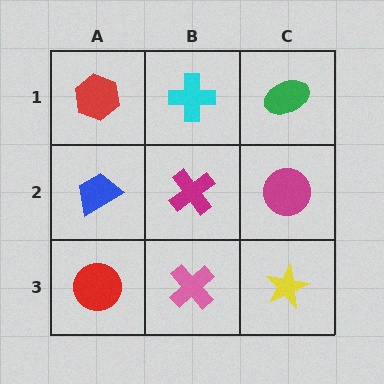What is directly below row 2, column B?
A pink cross.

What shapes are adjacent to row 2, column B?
A cyan cross (row 1, column B), a pink cross (row 3, column B), a blue trapezoid (row 2, column A), a magenta circle (row 2, column C).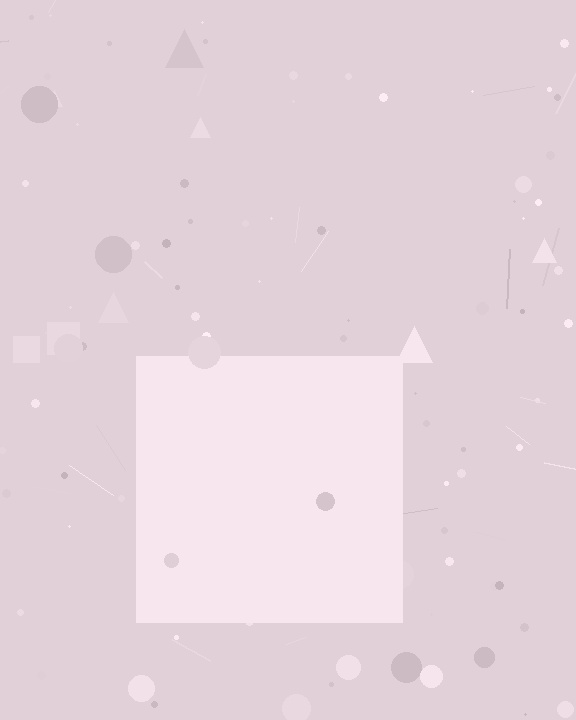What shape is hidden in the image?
A square is hidden in the image.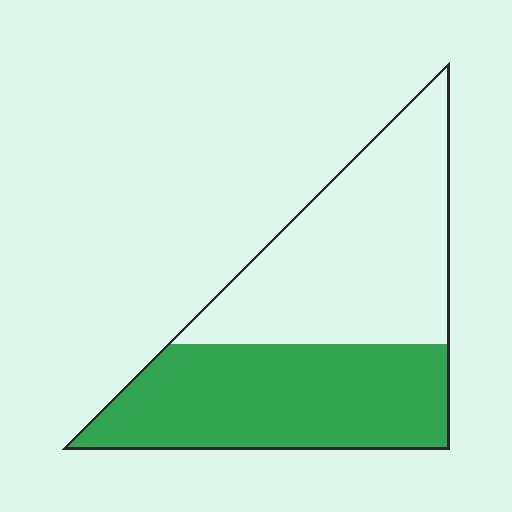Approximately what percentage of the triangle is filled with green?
Approximately 45%.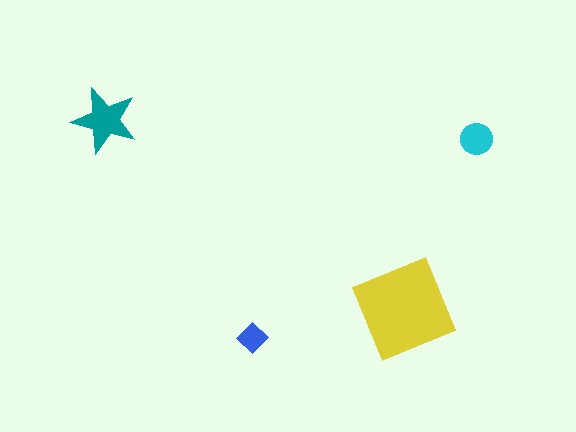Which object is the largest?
The yellow square.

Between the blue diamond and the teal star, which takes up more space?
The teal star.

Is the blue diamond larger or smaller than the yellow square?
Smaller.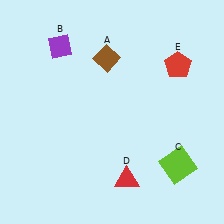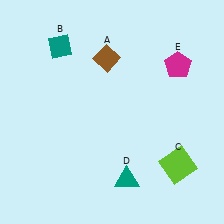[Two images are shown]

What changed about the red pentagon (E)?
In Image 1, E is red. In Image 2, it changed to magenta.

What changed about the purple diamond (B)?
In Image 1, B is purple. In Image 2, it changed to teal.